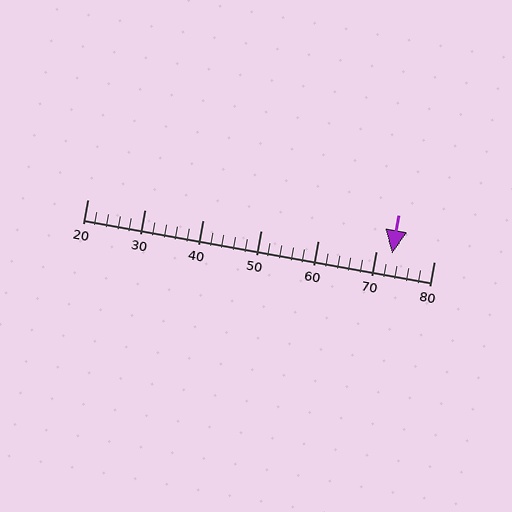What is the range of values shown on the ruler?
The ruler shows values from 20 to 80.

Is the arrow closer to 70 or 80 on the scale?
The arrow is closer to 70.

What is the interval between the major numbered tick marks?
The major tick marks are spaced 10 units apart.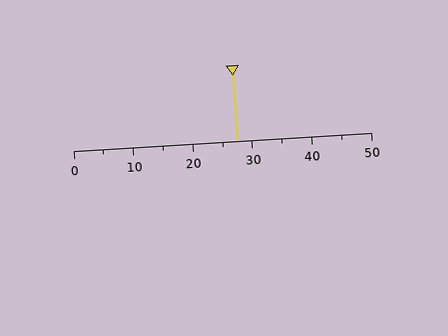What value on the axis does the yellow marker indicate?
The marker indicates approximately 27.5.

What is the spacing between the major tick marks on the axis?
The major ticks are spaced 10 apart.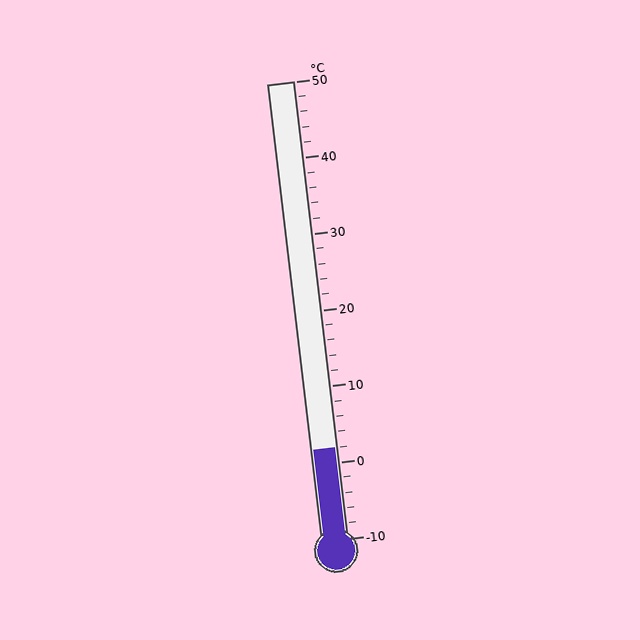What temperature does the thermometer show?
The thermometer shows approximately 2°C.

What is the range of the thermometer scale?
The thermometer scale ranges from -10°C to 50°C.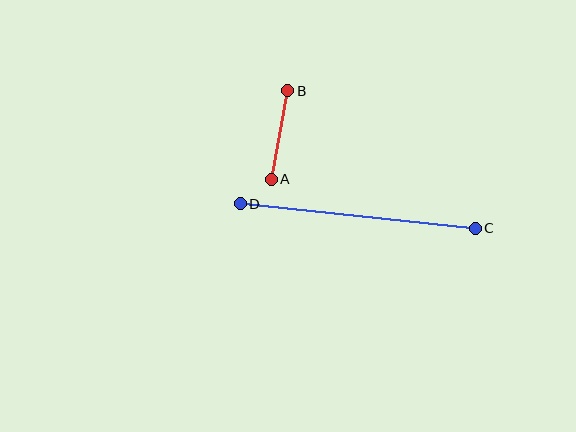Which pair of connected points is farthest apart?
Points C and D are farthest apart.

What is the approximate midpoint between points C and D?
The midpoint is at approximately (358, 216) pixels.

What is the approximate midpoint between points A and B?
The midpoint is at approximately (279, 135) pixels.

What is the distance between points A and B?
The distance is approximately 90 pixels.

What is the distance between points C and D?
The distance is approximately 236 pixels.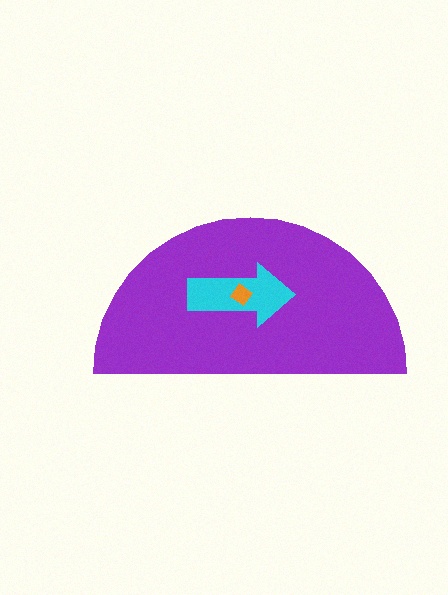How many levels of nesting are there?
3.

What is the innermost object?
The orange diamond.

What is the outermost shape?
The purple semicircle.